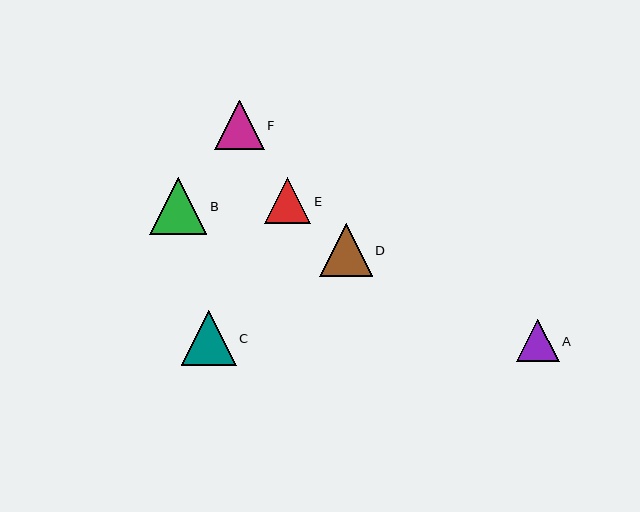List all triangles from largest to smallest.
From largest to smallest: B, C, D, F, E, A.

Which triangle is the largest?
Triangle B is the largest with a size of approximately 57 pixels.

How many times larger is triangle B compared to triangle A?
Triangle B is approximately 1.3 times the size of triangle A.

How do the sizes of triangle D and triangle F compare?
Triangle D and triangle F are approximately the same size.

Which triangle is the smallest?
Triangle A is the smallest with a size of approximately 42 pixels.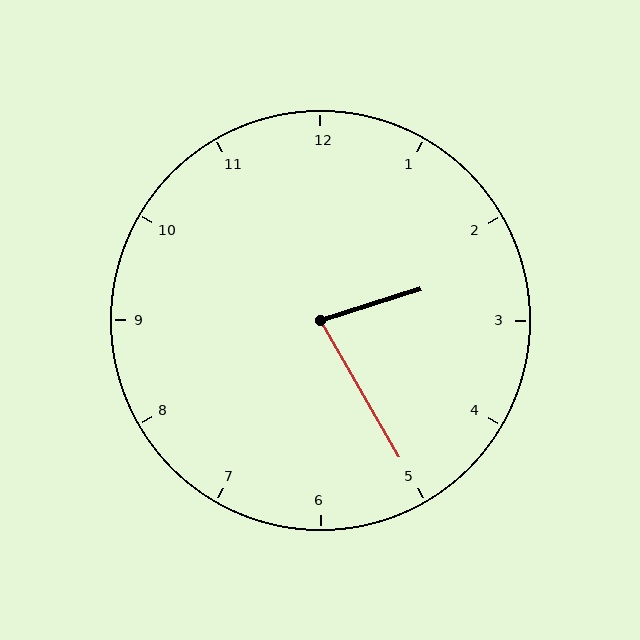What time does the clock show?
2:25.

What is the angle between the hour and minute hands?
Approximately 78 degrees.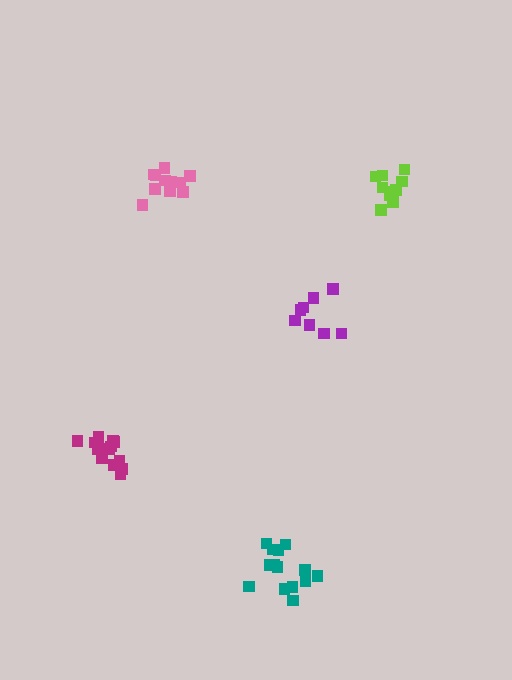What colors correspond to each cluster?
The clusters are colored: pink, lime, teal, magenta, purple.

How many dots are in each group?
Group 1: 11 dots, Group 2: 11 dots, Group 3: 14 dots, Group 4: 13 dots, Group 5: 8 dots (57 total).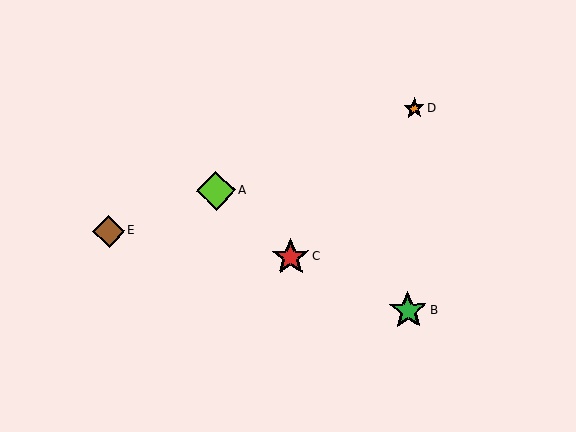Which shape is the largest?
The lime diamond (labeled A) is the largest.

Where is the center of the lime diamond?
The center of the lime diamond is at (216, 191).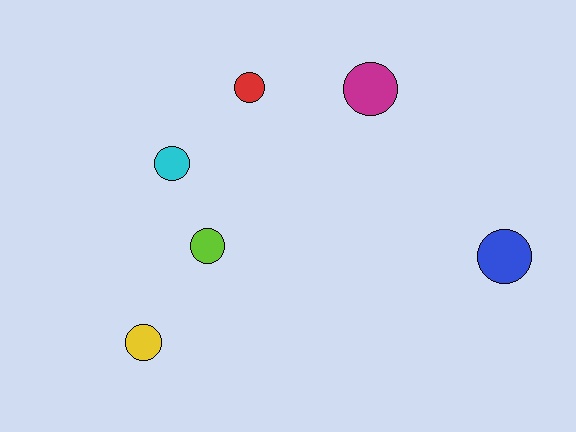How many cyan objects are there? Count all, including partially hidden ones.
There is 1 cyan object.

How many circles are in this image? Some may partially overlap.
There are 6 circles.